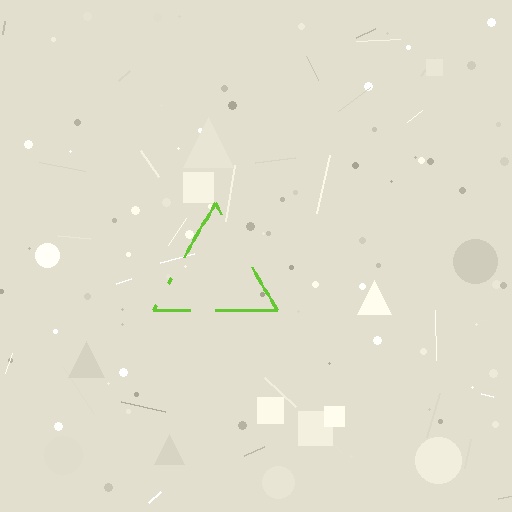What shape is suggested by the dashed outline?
The dashed outline suggests a triangle.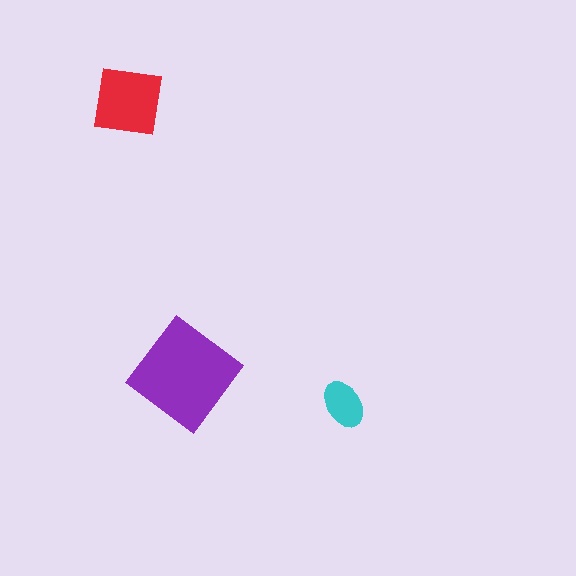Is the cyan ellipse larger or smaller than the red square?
Smaller.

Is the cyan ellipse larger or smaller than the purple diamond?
Smaller.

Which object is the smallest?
The cyan ellipse.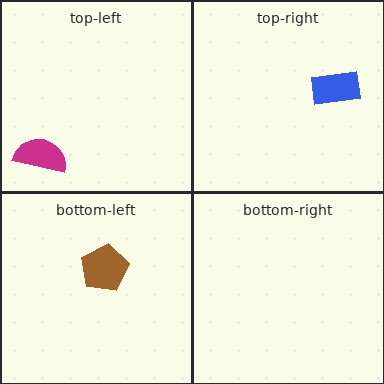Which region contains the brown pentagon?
The bottom-left region.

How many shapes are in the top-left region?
1.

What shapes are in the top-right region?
The blue rectangle.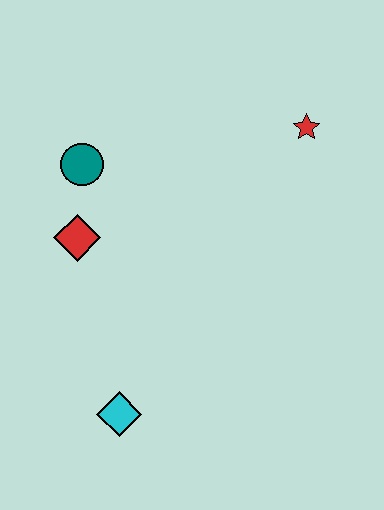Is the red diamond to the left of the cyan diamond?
Yes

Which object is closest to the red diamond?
The teal circle is closest to the red diamond.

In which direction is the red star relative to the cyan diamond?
The red star is above the cyan diamond.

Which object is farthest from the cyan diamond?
The red star is farthest from the cyan diamond.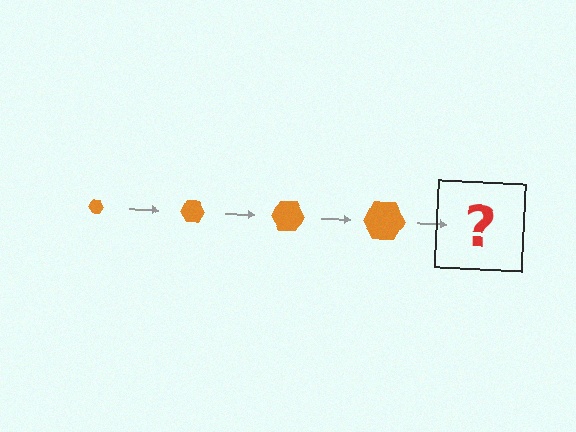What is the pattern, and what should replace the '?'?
The pattern is that the hexagon gets progressively larger each step. The '?' should be an orange hexagon, larger than the previous one.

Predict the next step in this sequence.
The next step is an orange hexagon, larger than the previous one.